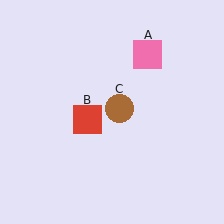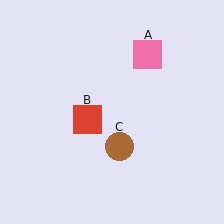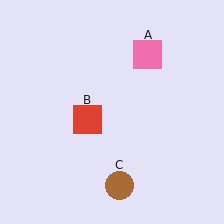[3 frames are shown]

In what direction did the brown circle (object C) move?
The brown circle (object C) moved down.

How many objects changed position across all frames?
1 object changed position: brown circle (object C).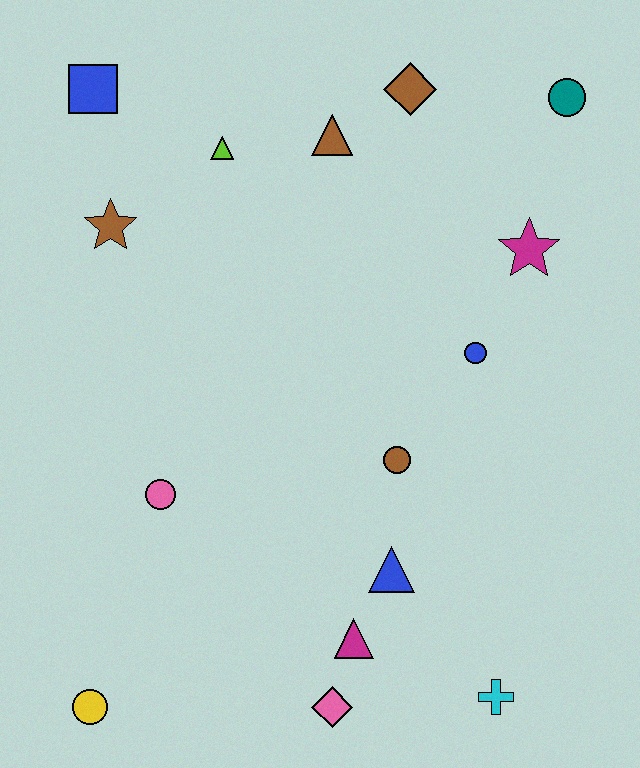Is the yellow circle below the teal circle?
Yes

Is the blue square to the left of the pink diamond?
Yes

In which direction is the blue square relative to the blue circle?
The blue square is to the left of the blue circle.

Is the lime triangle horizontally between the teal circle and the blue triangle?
No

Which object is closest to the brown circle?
The blue triangle is closest to the brown circle.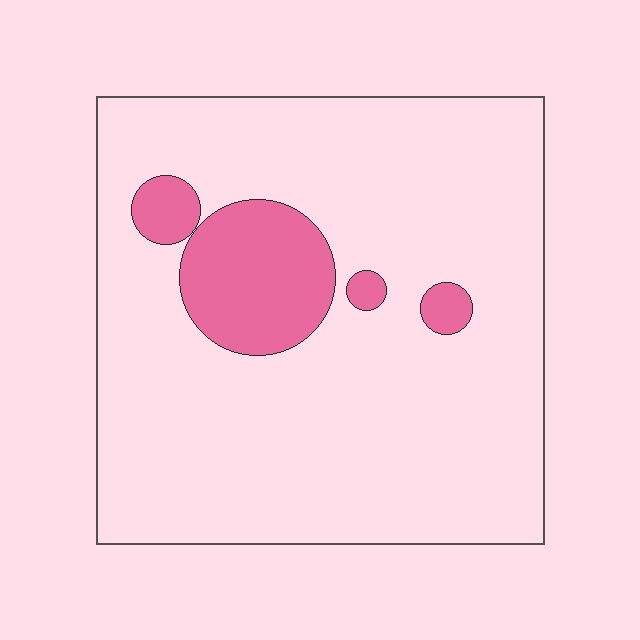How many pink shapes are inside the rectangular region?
4.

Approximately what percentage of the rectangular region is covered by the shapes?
Approximately 15%.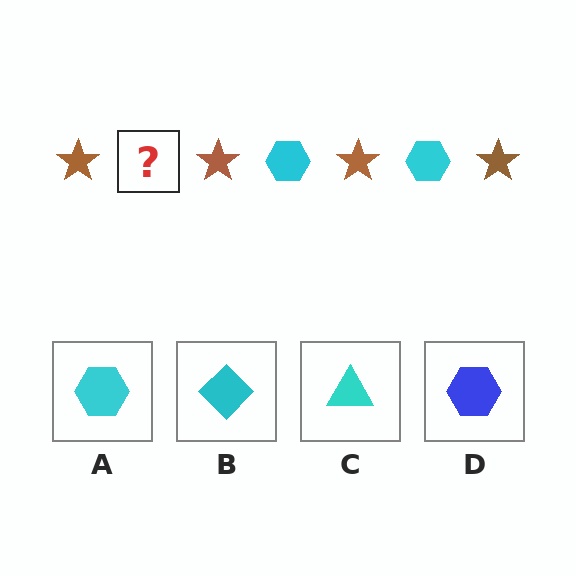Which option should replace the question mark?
Option A.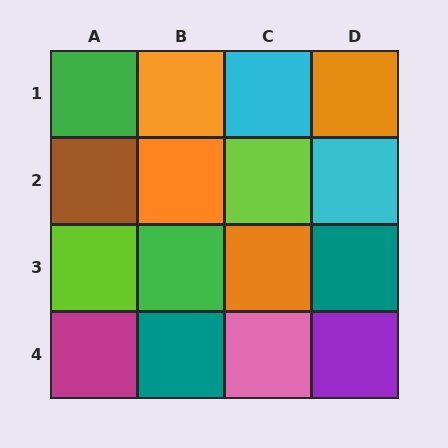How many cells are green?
2 cells are green.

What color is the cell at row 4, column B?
Teal.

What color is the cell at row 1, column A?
Green.